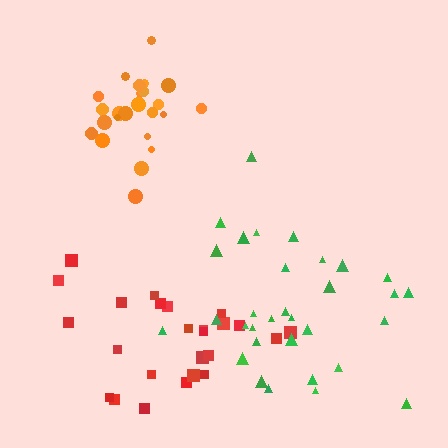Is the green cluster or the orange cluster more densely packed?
Orange.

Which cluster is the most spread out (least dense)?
Red.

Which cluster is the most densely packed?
Orange.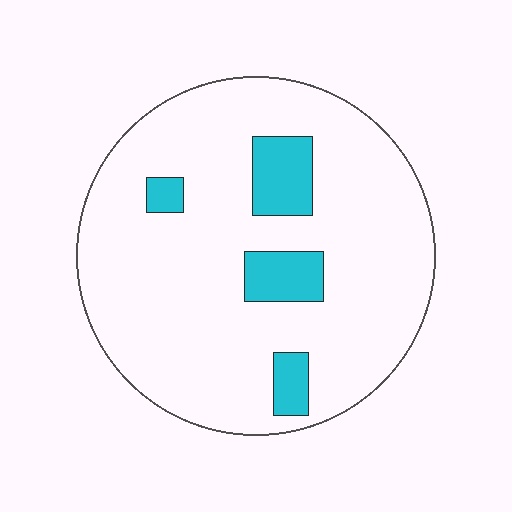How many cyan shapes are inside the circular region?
4.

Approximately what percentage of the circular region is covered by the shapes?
Approximately 10%.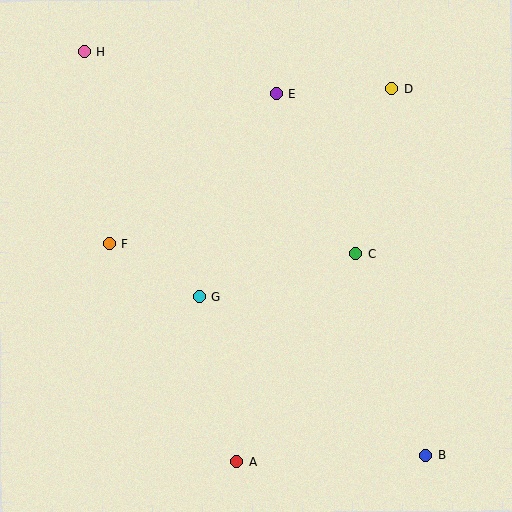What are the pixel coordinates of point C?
Point C is at (356, 254).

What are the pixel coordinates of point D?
Point D is at (391, 89).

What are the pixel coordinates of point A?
Point A is at (237, 462).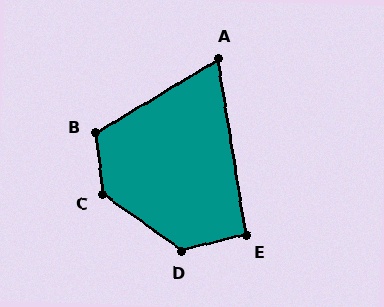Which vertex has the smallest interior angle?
A, at approximately 68 degrees.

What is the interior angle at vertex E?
Approximately 95 degrees (approximately right).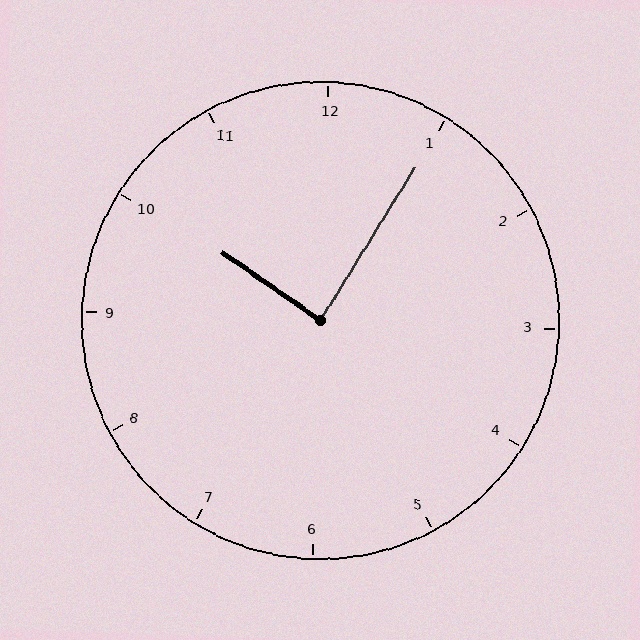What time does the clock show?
10:05.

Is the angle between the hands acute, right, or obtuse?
It is right.